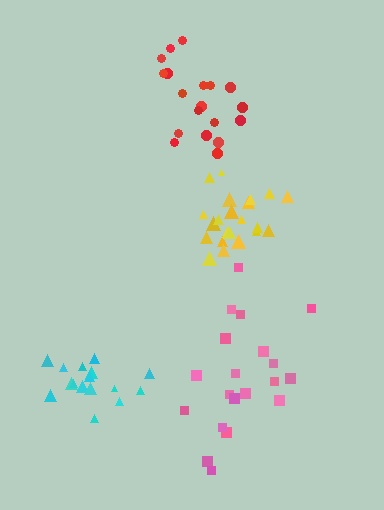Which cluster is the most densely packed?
Yellow.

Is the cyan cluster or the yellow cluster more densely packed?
Yellow.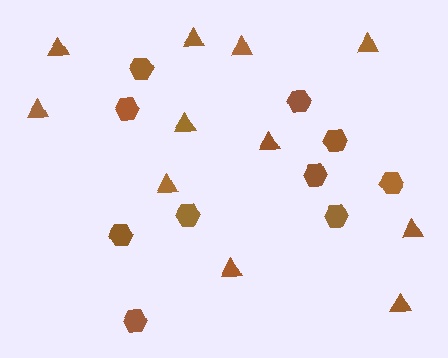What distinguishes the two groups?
There are 2 groups: one group of hexagons (10) and one group of triangles (11).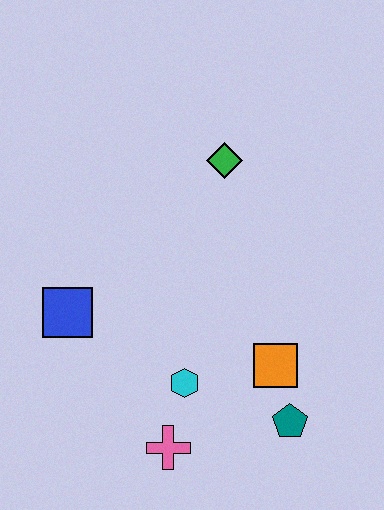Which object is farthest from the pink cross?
The green diamond is farthest from the pink cross.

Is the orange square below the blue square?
Yes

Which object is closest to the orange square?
The teal pentagon is closest to the orange square.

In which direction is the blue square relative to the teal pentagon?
The blue square is to the left of the teal pentagon.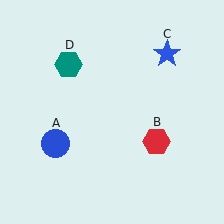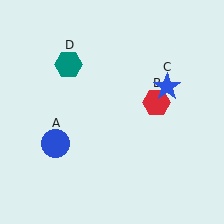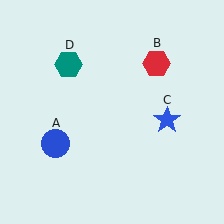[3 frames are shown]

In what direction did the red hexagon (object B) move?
The red hexagon (object B) moved up.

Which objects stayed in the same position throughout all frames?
Blue circle (object A) and teal hexagon (object D) remained stationary.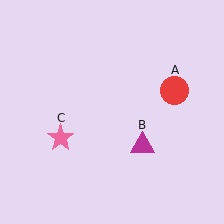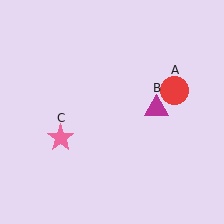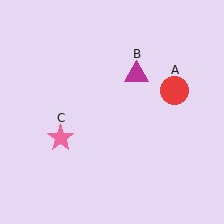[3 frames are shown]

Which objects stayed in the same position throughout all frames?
Red circle (object A) and pink star (object C) remained stationary.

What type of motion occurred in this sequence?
The magenta triangle (object B) rotated counterclockwise around the center of the scene.